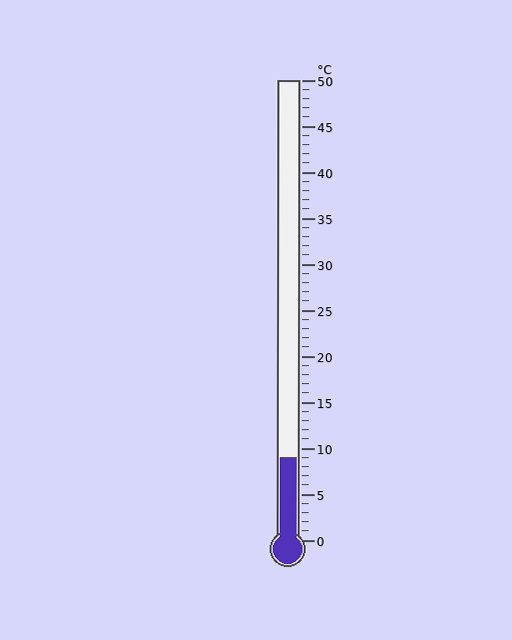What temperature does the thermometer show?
The thermometer shows approximately 9°C.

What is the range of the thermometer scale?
The thermometer scale ranges from 0°C to 50°C.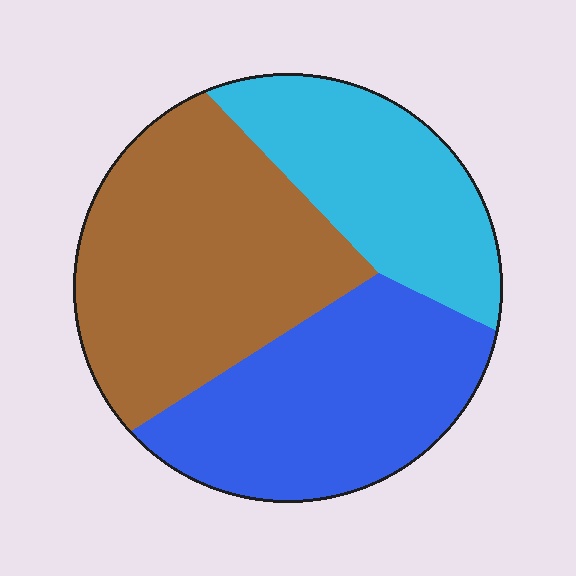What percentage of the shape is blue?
Blue covers 34% of the shape.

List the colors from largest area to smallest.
From largest to smallest: brown, blue, cyan.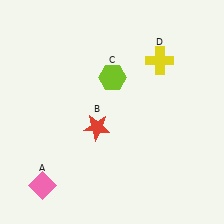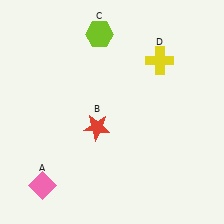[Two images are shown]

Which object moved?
The lime hexagon (C) moved up.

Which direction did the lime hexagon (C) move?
The lime hexagon (C) moved up.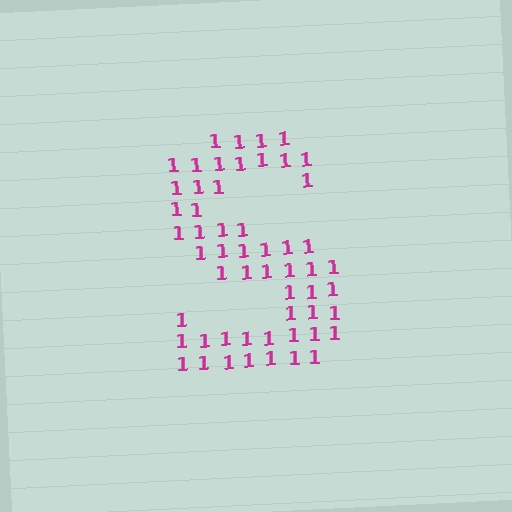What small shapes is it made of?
It is made of small digit 1's.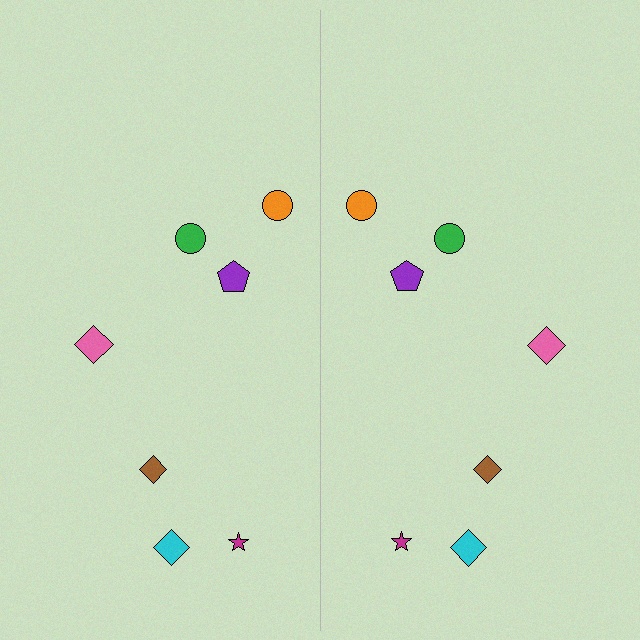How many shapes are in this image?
There are 14 shapes in this image.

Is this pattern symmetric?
Yes, this pattern has bilateral (reflection) symmetry.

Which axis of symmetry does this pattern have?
The pattern has a vertical axis of symmetry running through the center of the image.